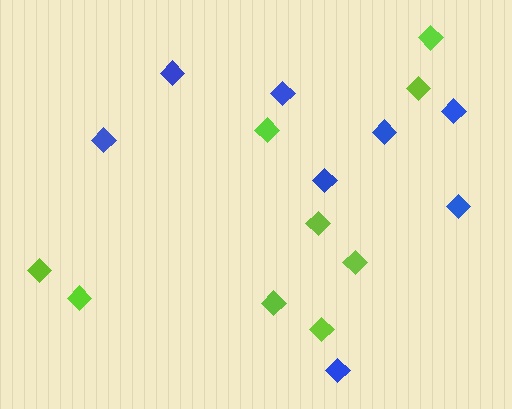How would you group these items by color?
There are 2 groups: one group of blue diamonds (8) and one group of lime diamonds (9).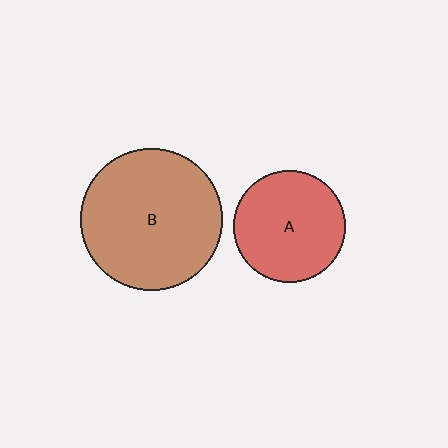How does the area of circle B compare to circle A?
Approximately 1.6 times.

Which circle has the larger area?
Circle B (brown).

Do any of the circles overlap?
No, none of the circles overlap.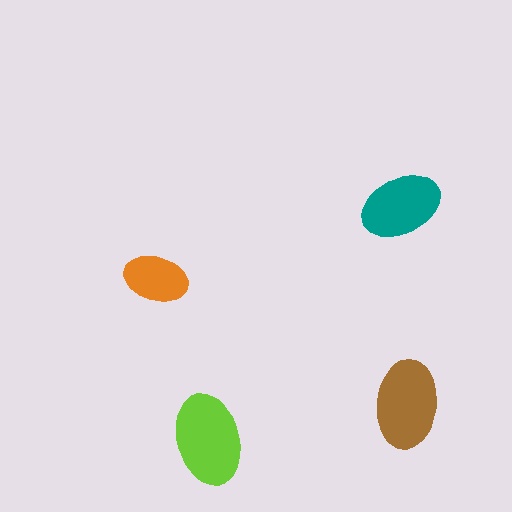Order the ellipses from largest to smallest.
the lime one, the brown one, the teal one, the orange one.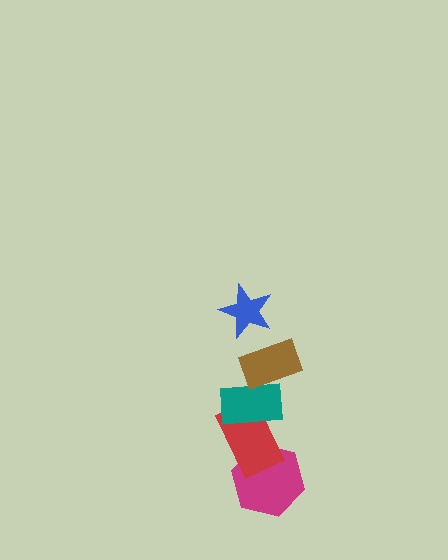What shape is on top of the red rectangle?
The teal rectangle is on top of the red rectangle.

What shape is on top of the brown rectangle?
The blue star is on top of the brown rectangle.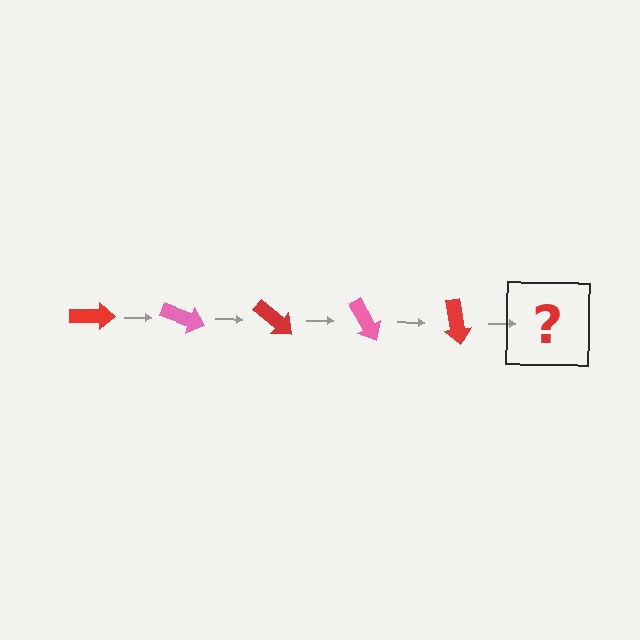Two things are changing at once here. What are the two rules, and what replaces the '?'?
The two rules are that it rotates 20 degrees each step and the color cycles through red and pink. The '?' should be a pink arrow, rotated 100 degrees from the start.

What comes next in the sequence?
The next element should be a pink arrow, rotated 100 degrees from the start.